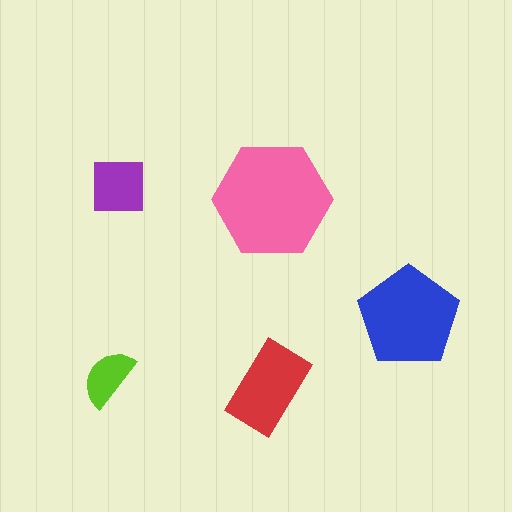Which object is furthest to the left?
The lime semicircle is leftmost.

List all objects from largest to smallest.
The pink hexagon, the blue pentagon, the red rectangle, the purple square, the lime semicircle.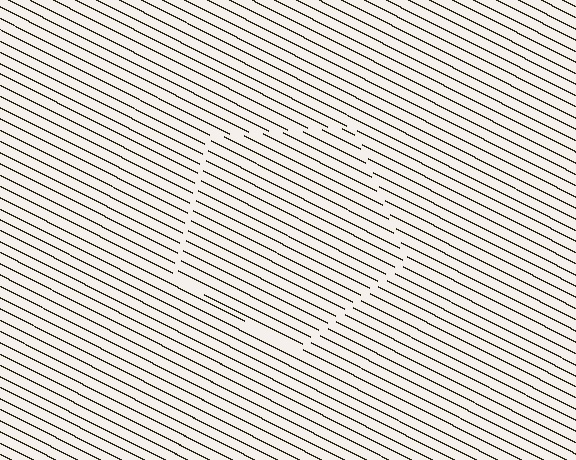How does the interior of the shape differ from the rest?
The interior of the shape contains the same grating, shifted by half a period — the contour is defined by the phase discontinuity where line-ends from the inner and outer gratings abut.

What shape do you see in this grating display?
An illusory pentagon. The interior of the shape contains the same grating, shifted by half a period — the contour is defined by the phase discontinuity where line-ends from the inner and outer gratings abut.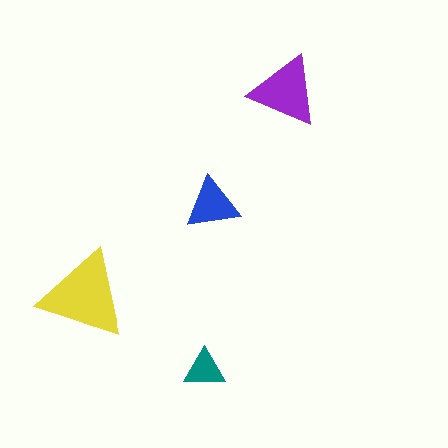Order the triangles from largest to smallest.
the yellow one, the purple one, the blue one, the teal one.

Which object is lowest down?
The teal triangle is bottommost.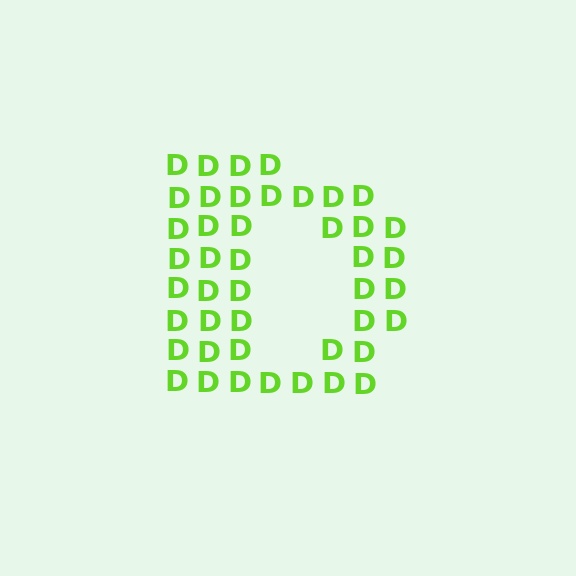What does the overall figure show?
The overall figure shows the letter D.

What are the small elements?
The small elements are letter D's.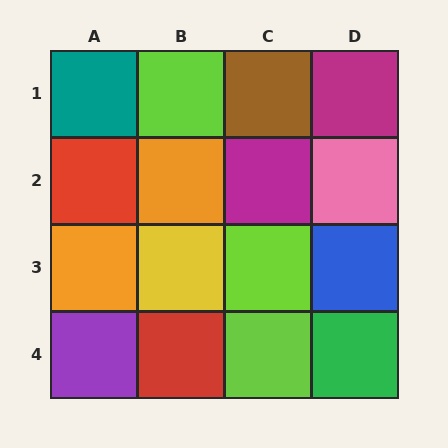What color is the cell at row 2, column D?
Pink.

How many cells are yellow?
1 cell is yellow.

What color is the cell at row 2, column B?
Orange.